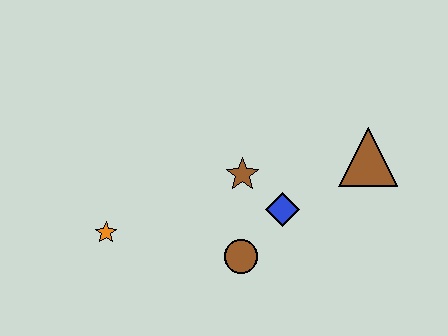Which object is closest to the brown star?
The blue diamond is closest to the brown star.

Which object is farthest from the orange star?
The brown triangle is farthest from the orange star.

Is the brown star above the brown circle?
Yes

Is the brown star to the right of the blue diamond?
No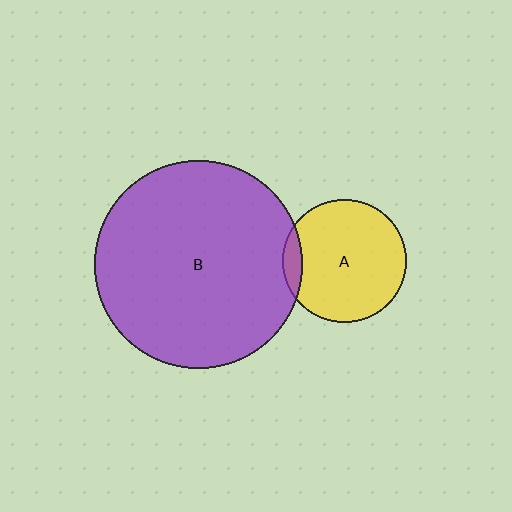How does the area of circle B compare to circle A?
Approximately 2.8 times.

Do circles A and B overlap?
Yes.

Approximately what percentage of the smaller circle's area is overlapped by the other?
Approximately 10%.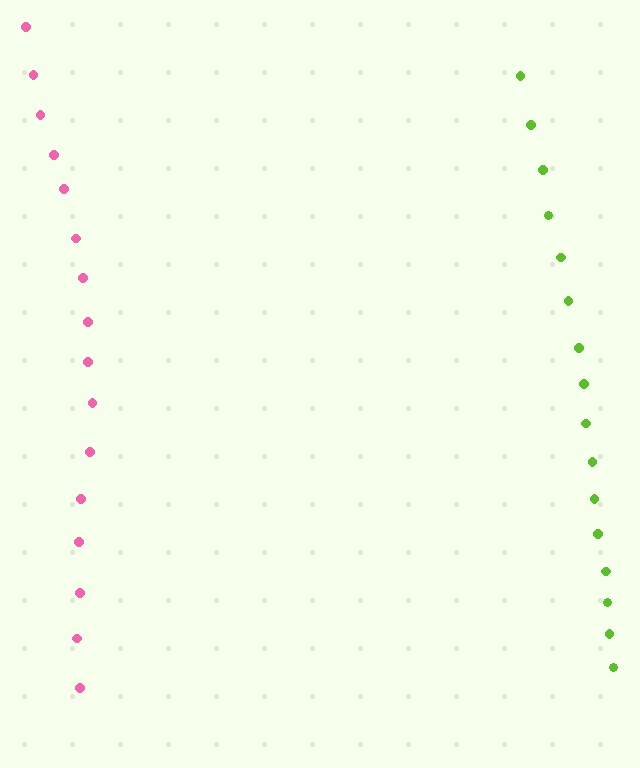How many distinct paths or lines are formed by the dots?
There are 2 distinct paths.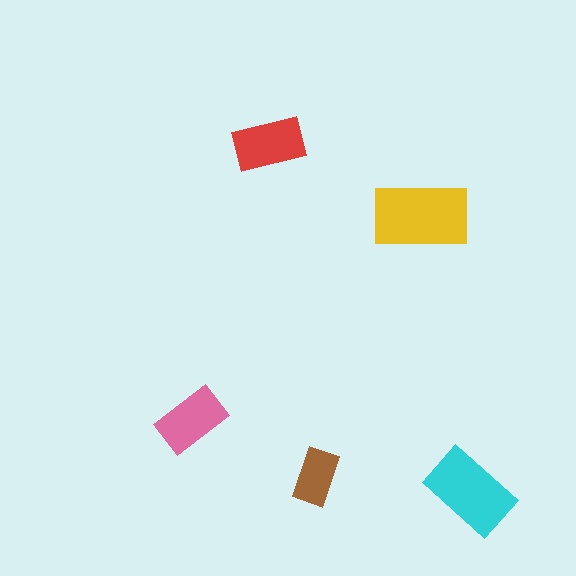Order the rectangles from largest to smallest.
the yellow one, the cyan one, the red one, the pink one, the brown one.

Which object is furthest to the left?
The pink rectangle is leftmost.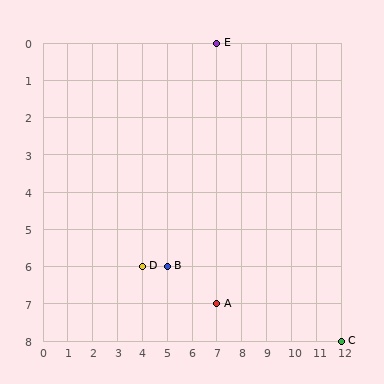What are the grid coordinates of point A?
Point A is at grid coordinates (7, 7).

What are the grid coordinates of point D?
Point D is at grid coordinates (4, 6).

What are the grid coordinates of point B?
Point B is at grid coordinates (5, 6).